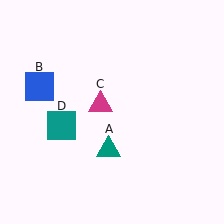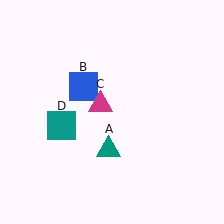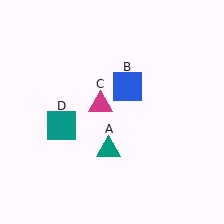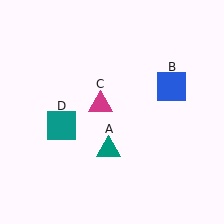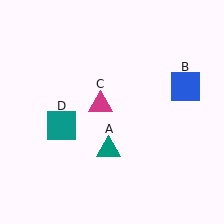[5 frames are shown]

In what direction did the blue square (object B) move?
The blue square (object B) moved right.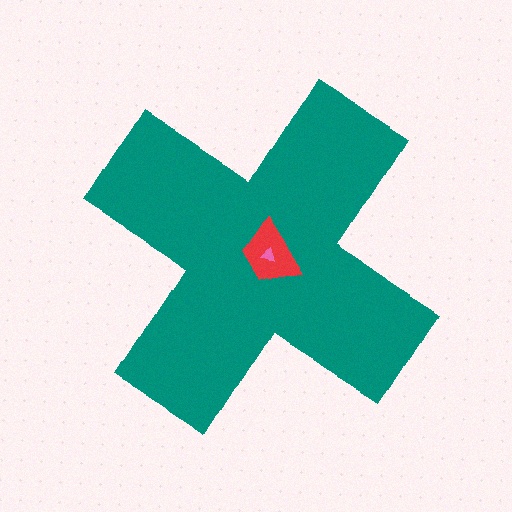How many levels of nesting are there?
3.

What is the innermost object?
The pink triangle.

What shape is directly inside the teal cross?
The red trapezoid.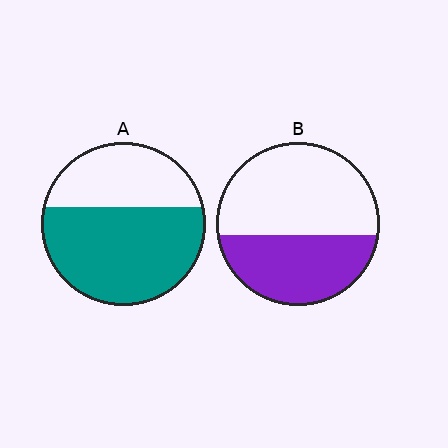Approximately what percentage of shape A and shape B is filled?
A is approximately 65% and B is approximately 40%.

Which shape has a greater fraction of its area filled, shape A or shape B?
Shape A.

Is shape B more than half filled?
No.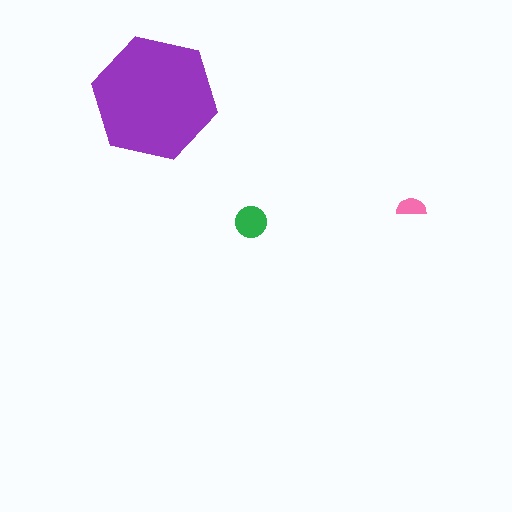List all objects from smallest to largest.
The pink semicircle, the green circle, the purple hexagon.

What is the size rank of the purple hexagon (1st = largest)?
1st.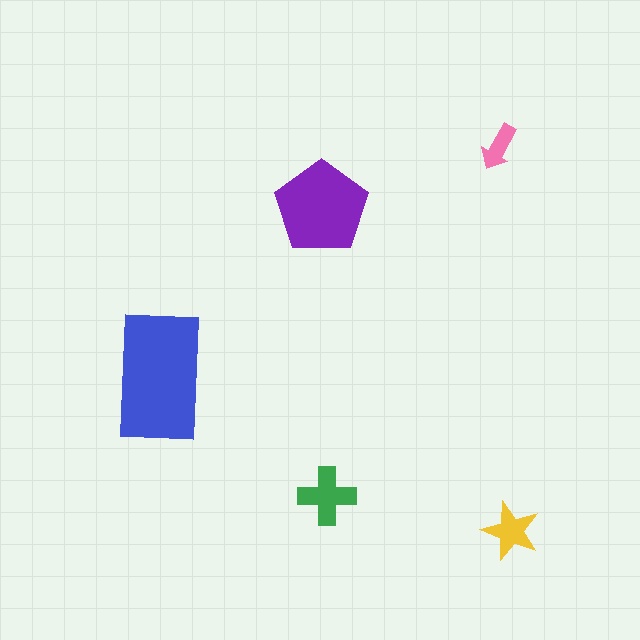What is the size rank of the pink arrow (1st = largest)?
5th.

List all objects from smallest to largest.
The pink arrow, the yellow star, the green cross, the purple pentagon, the blue rectangle.